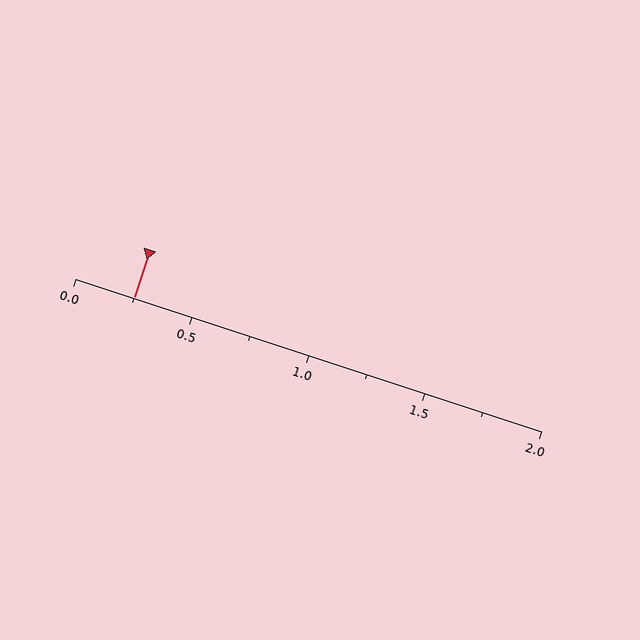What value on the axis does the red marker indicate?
The marker indicates approximately 0.25.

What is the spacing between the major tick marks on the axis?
The major ticks are spaced 0.5 apart.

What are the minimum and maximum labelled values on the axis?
The axis runs from 0.0 to 2.0.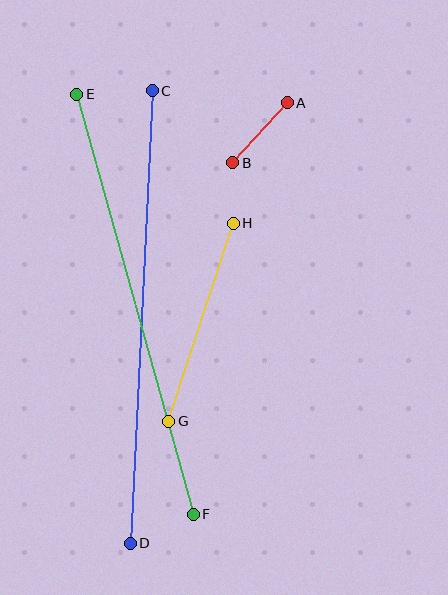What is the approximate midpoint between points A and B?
The midpoint is at approximately (260, 133) pixels.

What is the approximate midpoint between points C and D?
The midpoint is at approximately (141, 317) pixels.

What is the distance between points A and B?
The distance is approximately 81 pixels.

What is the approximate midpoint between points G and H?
The midpoint is at approximately (201, 322) pixels.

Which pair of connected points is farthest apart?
Points C and D are farthest apart.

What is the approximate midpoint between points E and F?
The midpoint is at approximately (135, 304) pixels.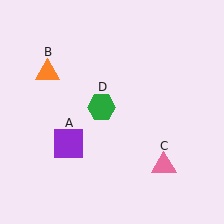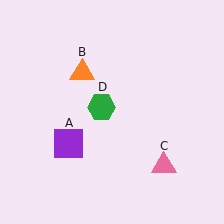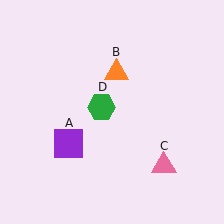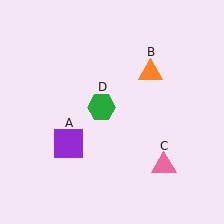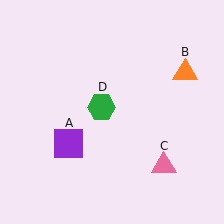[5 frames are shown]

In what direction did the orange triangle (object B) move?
The orange triangle (object B) moved right.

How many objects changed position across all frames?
1 object changed position: orange triangle (object B).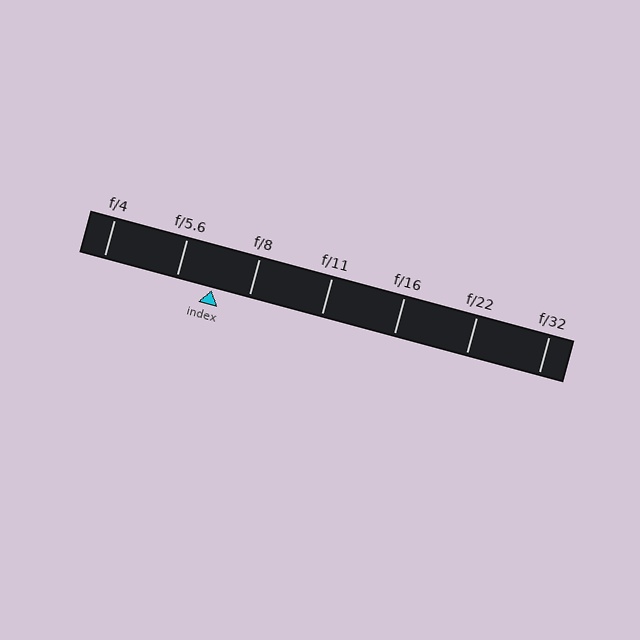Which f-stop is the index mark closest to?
The index mark is closest to f/5.6.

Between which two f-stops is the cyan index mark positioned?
The index mark is between f/5.6 and f/8.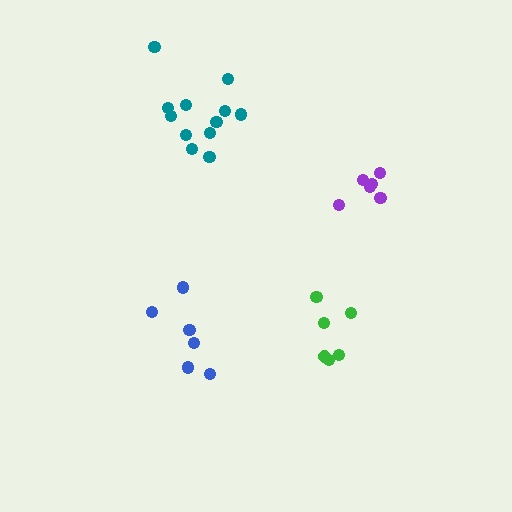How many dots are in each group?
Group 1: 6 dots, Group 2: 6 dots, Group 3: 6 dots, Group 4: 12 dots (30 total).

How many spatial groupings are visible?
There are 4 spatial groupings.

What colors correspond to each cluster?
The clusters are colored: green, blue, purple, teal.